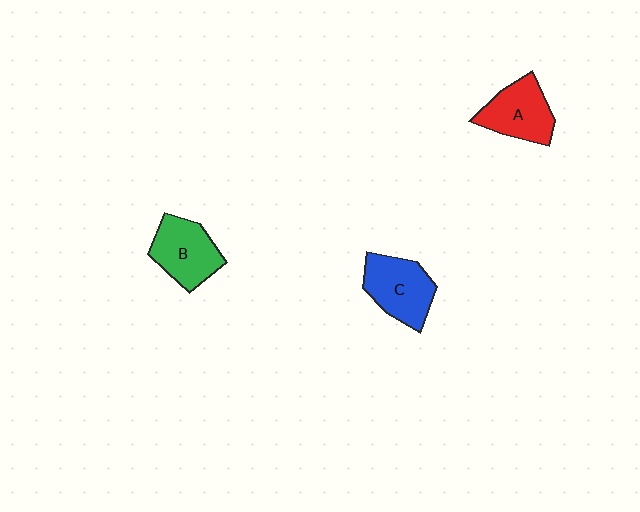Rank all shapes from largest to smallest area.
From largest to smallest: C (blue), B (green), A (red).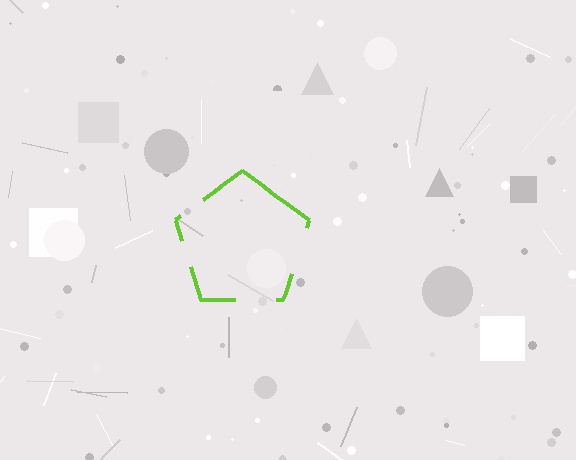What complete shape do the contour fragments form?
The contour fragments form a pentagon.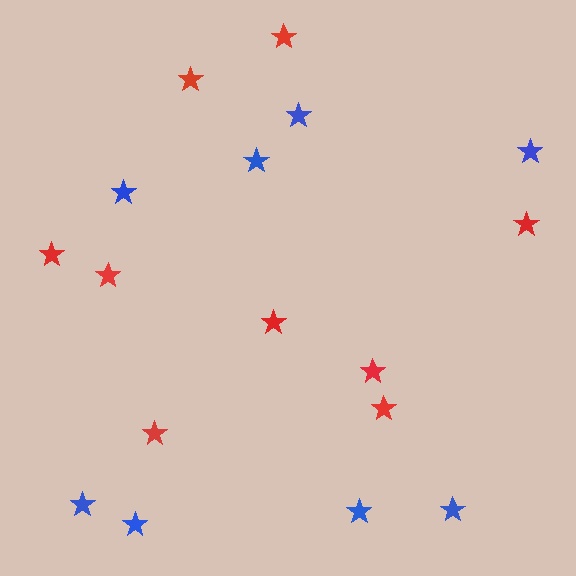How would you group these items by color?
There are 2 groups: one group of blue stars (8) and one group of red stars (9).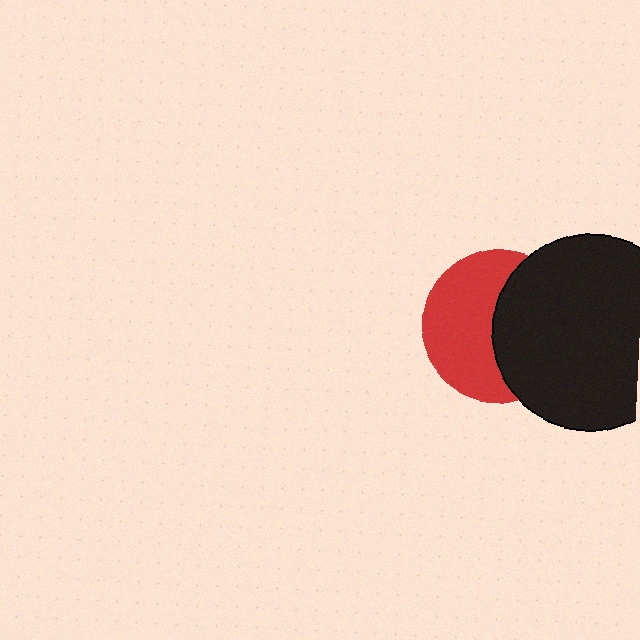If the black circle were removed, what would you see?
You would see the complete red circle.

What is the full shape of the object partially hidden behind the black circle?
The partially hidden object is a red circle.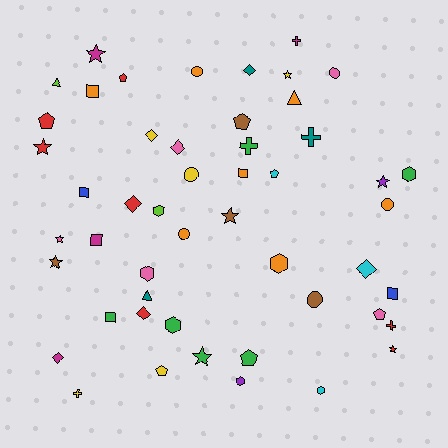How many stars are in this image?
There are 9 stars.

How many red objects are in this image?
There are 7 red objects.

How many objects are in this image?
There are 50 objects.